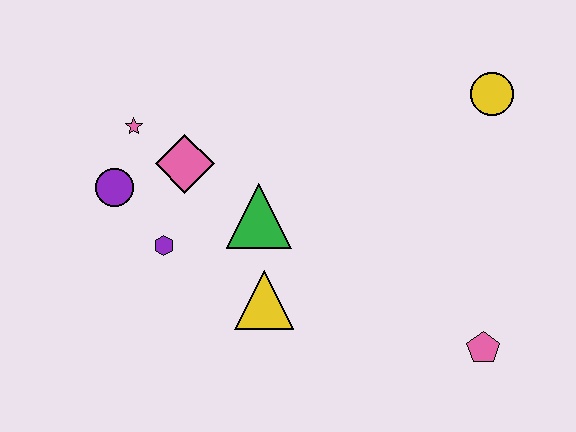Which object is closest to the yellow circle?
The pink pentagon is closest to the yellow circle.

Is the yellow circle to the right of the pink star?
Yes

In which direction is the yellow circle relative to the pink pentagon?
The yellow circle is above the pink pentagon.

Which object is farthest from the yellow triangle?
The yellow circle is farthest from the yellow triangle.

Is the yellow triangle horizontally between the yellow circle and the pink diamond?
Yes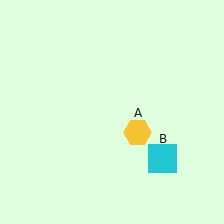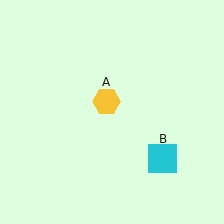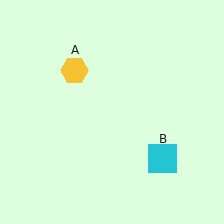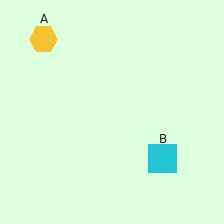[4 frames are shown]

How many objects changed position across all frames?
1 object changed position: yellow hexagon (object A).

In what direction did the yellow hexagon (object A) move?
The yellow hexagon (object A) moved up and to the left.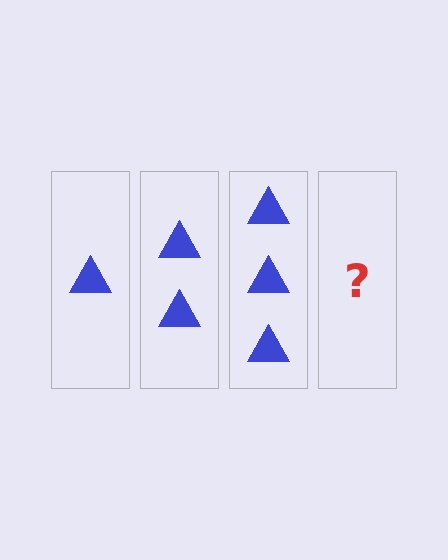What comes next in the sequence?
The next element should be 4 triangles.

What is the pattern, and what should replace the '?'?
The pattern is that each step adds one more triangle. The '?' should be 4 triangles.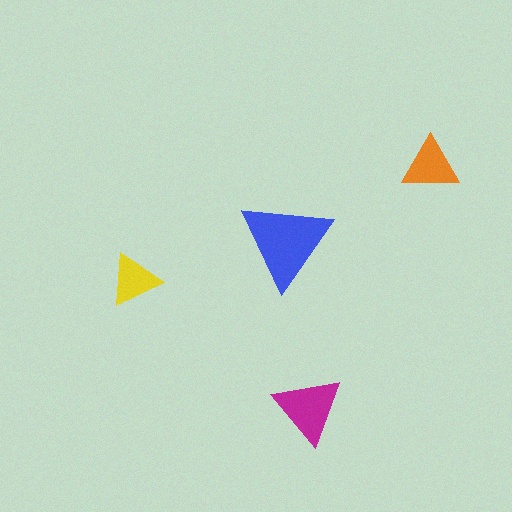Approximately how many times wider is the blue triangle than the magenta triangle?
About 1.5 times wider.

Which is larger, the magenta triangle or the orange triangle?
The magenta one.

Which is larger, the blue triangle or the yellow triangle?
The blue one.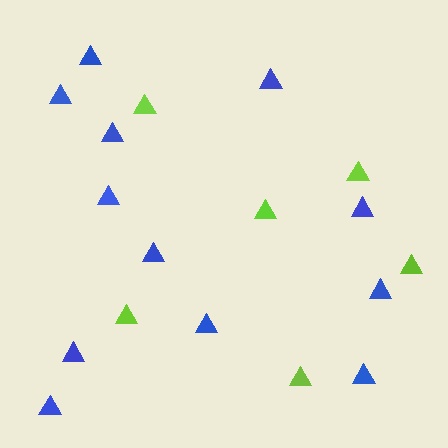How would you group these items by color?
There are 2 groups: one group of blue triangles (12) and one group of lime triangles (6).